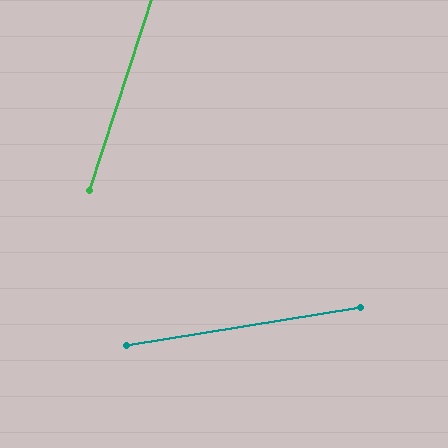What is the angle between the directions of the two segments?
Approximately 63 degrees.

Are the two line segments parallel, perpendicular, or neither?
Neither parallel nor perpendicular — they differ by about 63°.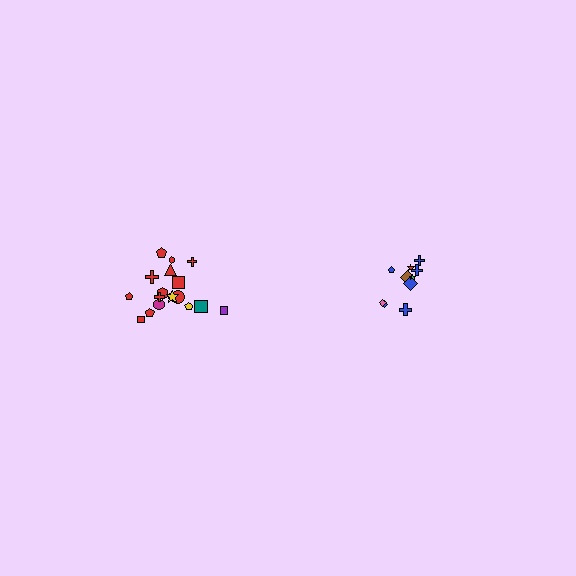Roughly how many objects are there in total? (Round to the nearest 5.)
Roughly 30 objects in total.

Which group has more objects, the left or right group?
The left group.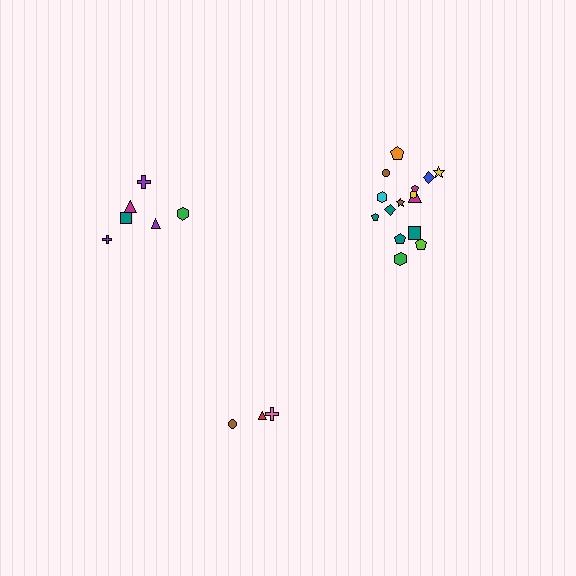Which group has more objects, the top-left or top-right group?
The top-right group.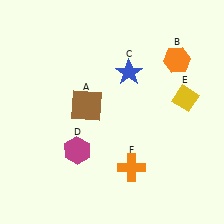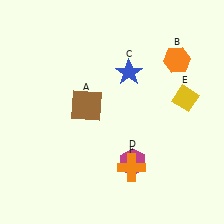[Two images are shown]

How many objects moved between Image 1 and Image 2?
1 object moved between the two images.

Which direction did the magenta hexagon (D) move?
The magenta hexagon (D) moved right.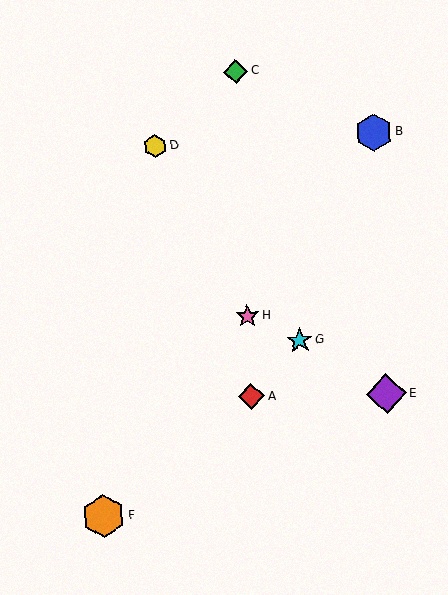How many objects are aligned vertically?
3 objects (A, C, H) are aligned vertically.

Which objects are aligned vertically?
Objects A, C, H are aligned vertically.